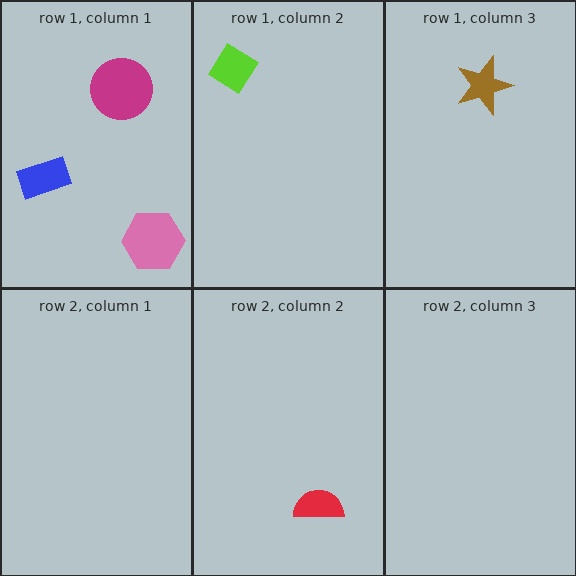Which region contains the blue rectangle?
The row 1, column 1 region.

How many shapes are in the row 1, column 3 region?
1.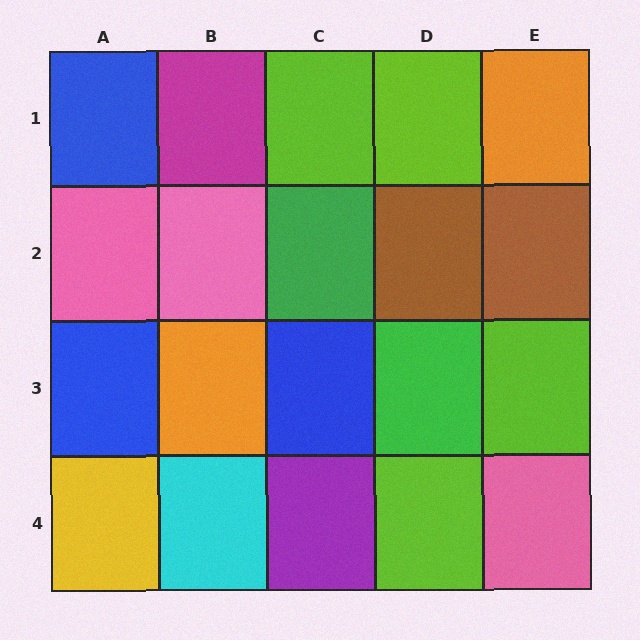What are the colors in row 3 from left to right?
Blue, orange, blue, green, lime.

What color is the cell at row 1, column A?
Blue.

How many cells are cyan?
1 cell is cyan.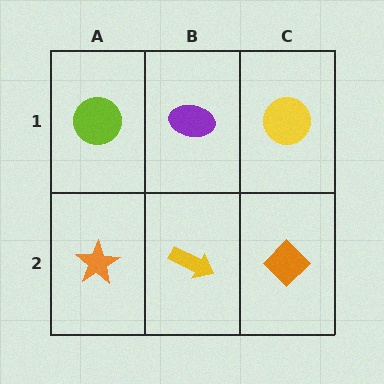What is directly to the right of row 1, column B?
A yellow circle.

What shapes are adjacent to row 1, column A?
An orange star (row 2, column A), a purple ellipse (row 1, column B).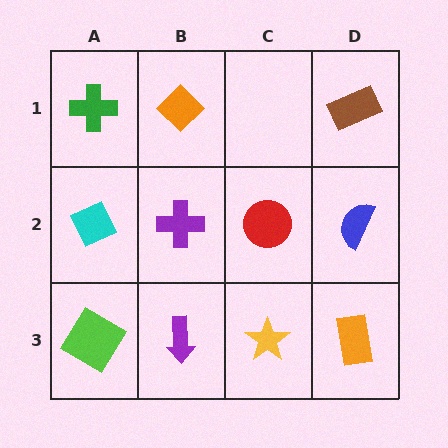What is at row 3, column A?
A lime diamond.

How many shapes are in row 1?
3 shapes.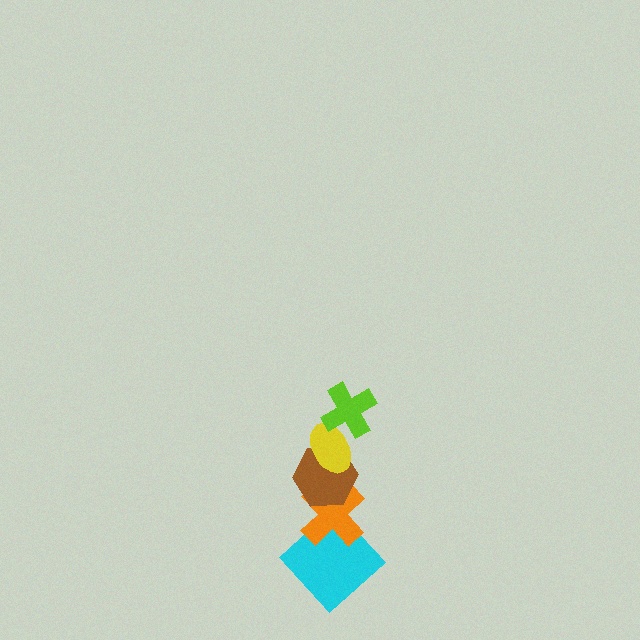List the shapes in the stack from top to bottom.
From top to bottom: the lime cross, the yellow ellipse, the brown hexagon, the orange cross, the cyan diamond.